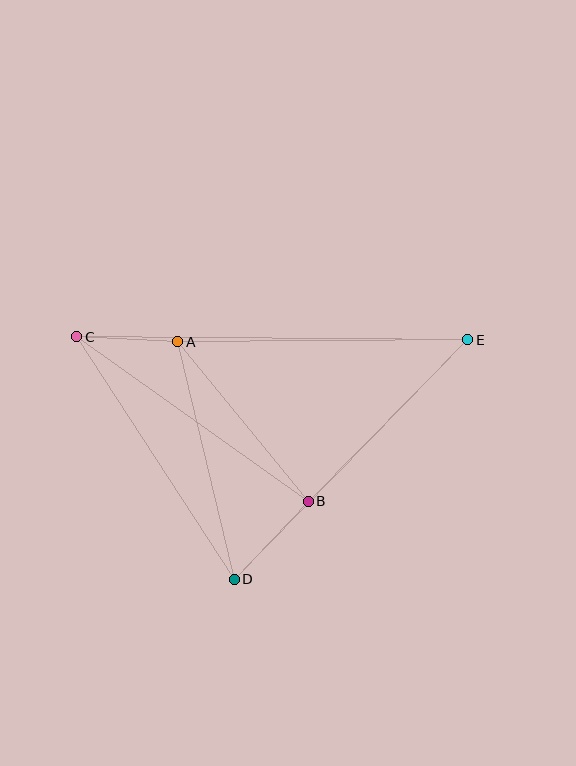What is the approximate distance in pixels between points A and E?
The distance between A and E is approximately 290 pixels.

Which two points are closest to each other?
Points A and C are closest to each other.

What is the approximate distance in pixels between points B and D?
The distance between B and D is approximately 107 pixels.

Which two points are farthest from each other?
Points C and E are farthest from each other.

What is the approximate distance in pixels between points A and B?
The distance between A and B is approximately 206 pixels.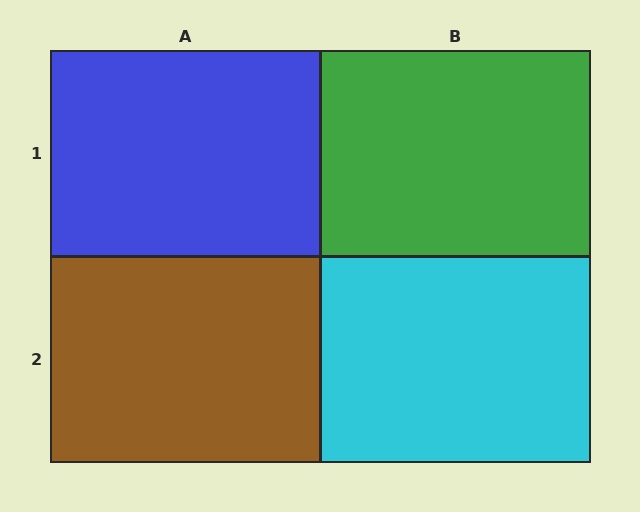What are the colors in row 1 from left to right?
Blue, green.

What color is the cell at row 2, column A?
Brown.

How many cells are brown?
1 cell is brown.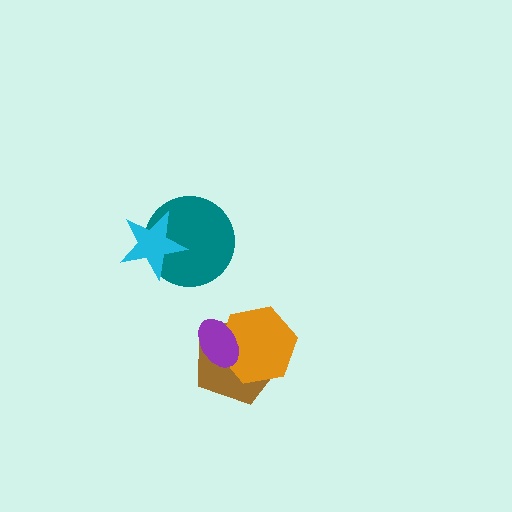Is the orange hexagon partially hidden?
Yes, it is partially covered by another shape.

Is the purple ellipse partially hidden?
No, no other shape covers it.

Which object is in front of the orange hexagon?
The purple ellipse is in front of the orange hexagon.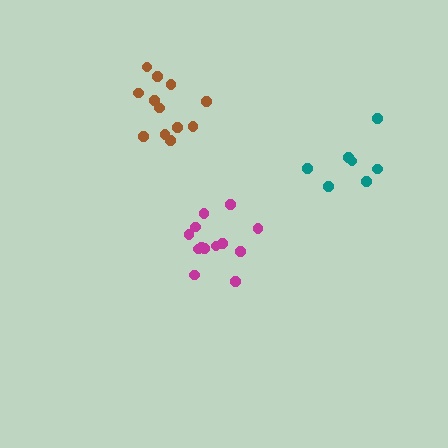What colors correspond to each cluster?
The clusters are colored: magenta, teal, brown.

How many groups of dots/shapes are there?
There are 3 groups.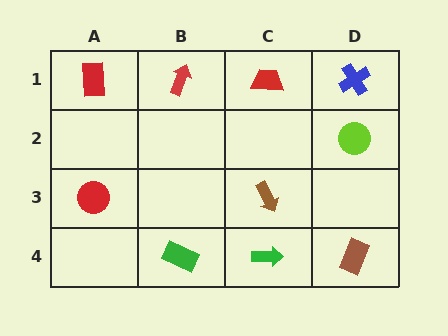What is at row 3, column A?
A red circle.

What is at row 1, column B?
A red arrow.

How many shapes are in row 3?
2 shapes.